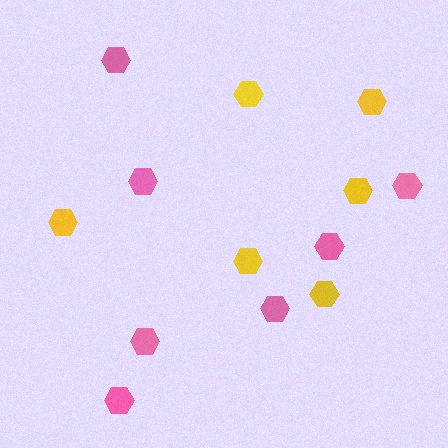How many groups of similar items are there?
There are 2 groups: one group of yellow hexagons (6) and one group of pink hexagons (7).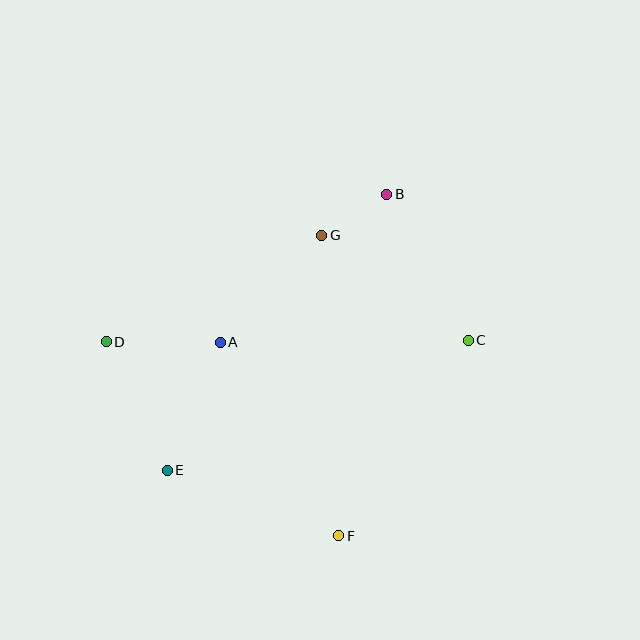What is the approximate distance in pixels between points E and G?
The distance between E and G is approximately 281 pixels.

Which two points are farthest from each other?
Points C and D are farthest from each other.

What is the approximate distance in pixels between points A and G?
The distance between A and G is approximately 147 pixels.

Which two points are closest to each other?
Points B and G are closest to each other.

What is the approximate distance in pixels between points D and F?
The distance between D and F is approximately 303 pixels.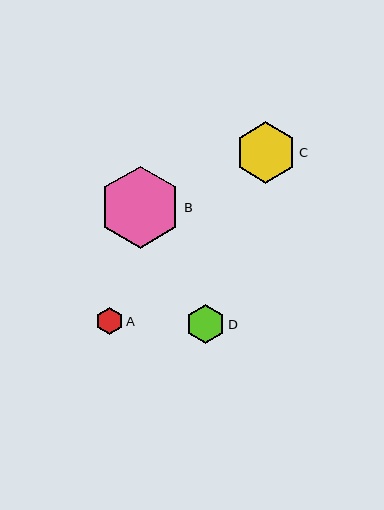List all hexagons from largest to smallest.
From largest to smallest: B, C, D, A.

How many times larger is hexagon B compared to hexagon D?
Hexagon B is approximately 2.1 times the size of hexagon D.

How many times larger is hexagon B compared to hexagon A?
Hexagon B is approximately 3.0 times the size of hexagon A.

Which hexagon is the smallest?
Hexagon A is the smallest with a size of approximately 27 pixels.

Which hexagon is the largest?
Hexagon B is the largest with a size of approximately 82 pixels.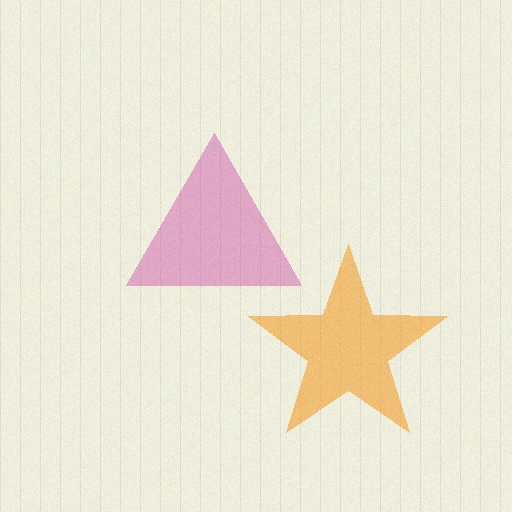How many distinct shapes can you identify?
There are 2 distinct shapes: an orange star, a magenta triangle.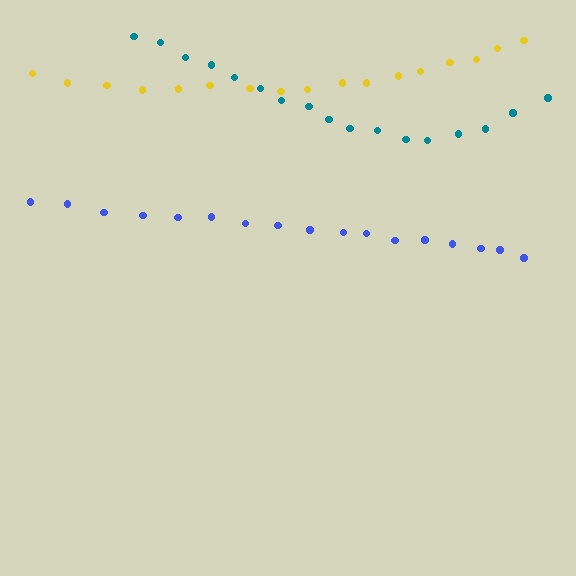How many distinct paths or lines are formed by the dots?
There are 3 distinct paths.